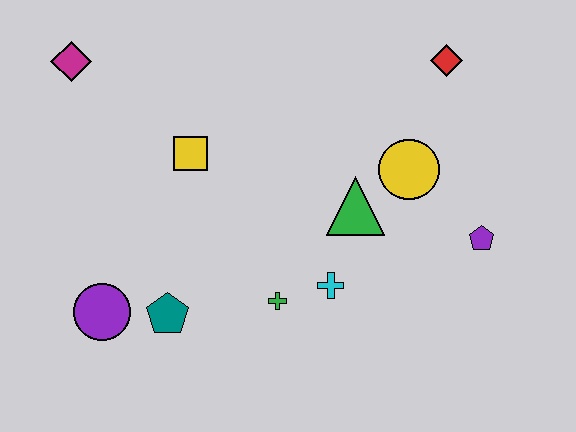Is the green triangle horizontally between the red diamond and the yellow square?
Yes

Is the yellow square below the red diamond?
Yes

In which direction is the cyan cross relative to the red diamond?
The cyan cross is below the red diamond.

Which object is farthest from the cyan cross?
The magenta diamond is farthest from the cyan cross.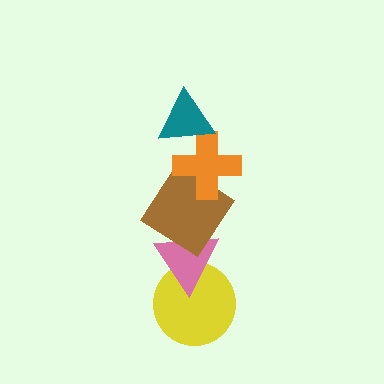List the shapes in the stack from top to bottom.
From top to bottom: the teal triangle, the orange cross, the brown diamond, the pink triangle, the yellow circle.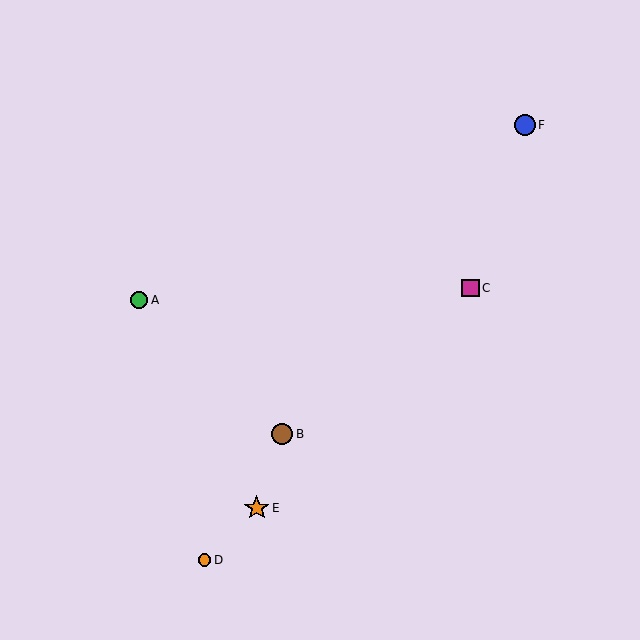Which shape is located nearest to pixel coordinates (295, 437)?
The brown circle (labeled B) at (282, 434) is nearest to that location.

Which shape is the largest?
The orange star (labeled E) is the largest.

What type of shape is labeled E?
Shape E is an orange star.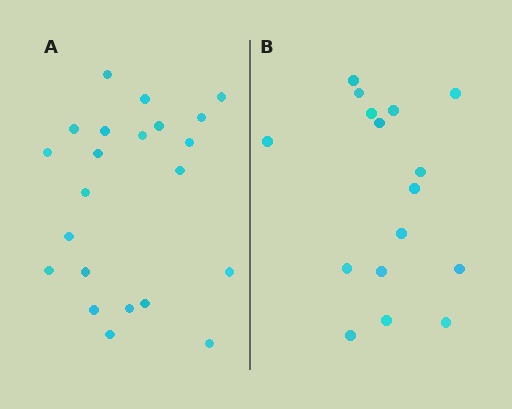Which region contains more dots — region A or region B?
Region A (the left region) has more dots.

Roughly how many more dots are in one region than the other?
Region A has about 6 more dots than region B.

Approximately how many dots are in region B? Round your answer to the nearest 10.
About 20 dots. (The exact count is 16, which rounds to 20.)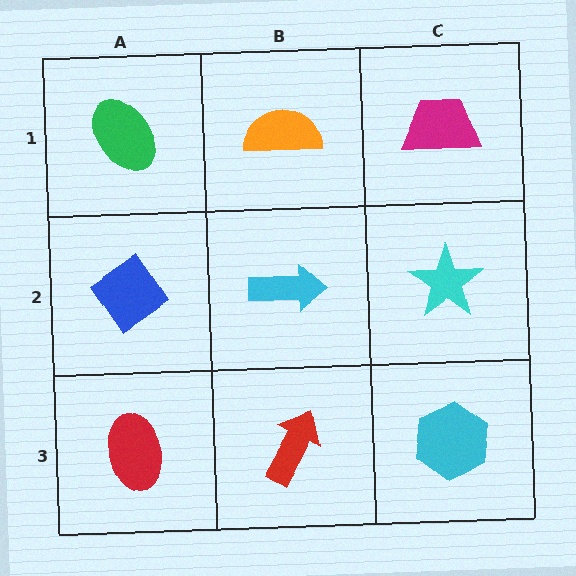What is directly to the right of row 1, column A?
An orange semicircle.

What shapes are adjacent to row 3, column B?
A cyan arrow (row 2, column B), a red ellipse (row 3, column A), a cyan hexagon (row 3, column C).